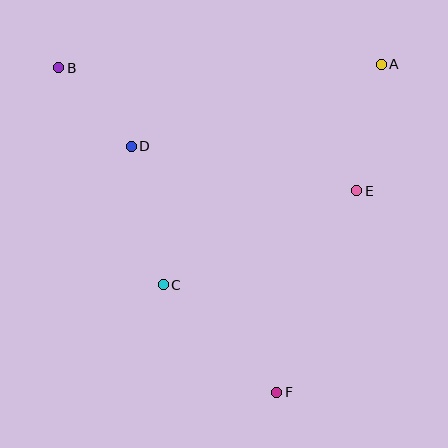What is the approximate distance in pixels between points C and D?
The distance between C and D is approximately 142 pixels.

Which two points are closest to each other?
Points B and D are closest to each other.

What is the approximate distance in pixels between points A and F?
The distance between A and F is approximately 345 pixels.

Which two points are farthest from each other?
Points B and F are farthest from each other.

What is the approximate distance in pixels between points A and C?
The distance between A and C is approximately 310 pixels.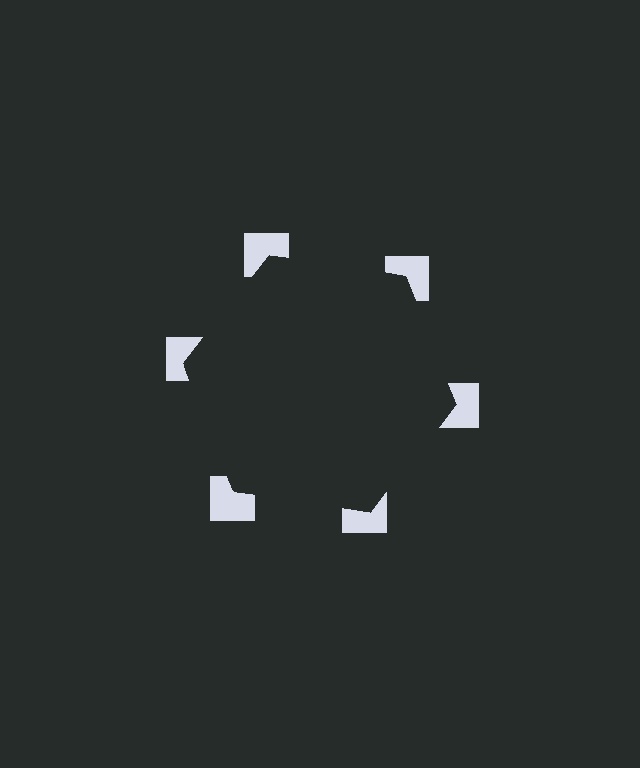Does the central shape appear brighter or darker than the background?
It typically appears slightly darker than the background, even though no actual brightness change is drawn.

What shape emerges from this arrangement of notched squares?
An illusory hexagon — its edges are inferred from the aligned wedge cuts in the notched squares, not physically drawn.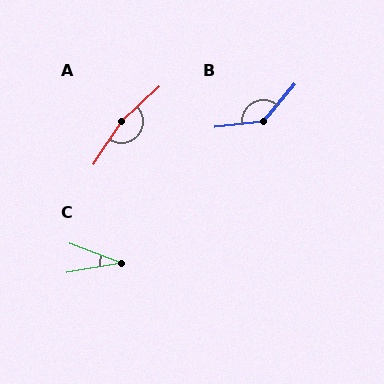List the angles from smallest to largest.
C (31°), B (135°), A (165°).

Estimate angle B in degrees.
Approximately 135 degrees.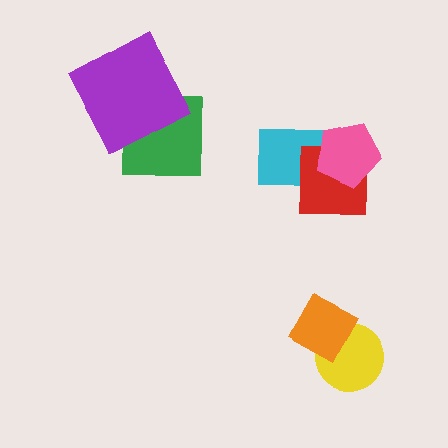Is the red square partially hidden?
Yes, it is partially covered by another shape.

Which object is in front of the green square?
The purple square is in front of the green square.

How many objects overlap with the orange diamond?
1 object overlaps with the orange diamond.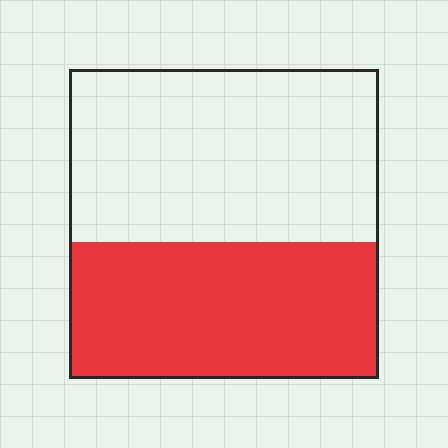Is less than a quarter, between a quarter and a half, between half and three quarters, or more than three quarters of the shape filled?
Between a quarter and a half.